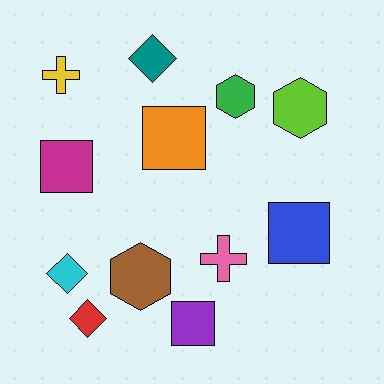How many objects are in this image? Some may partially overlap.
There are 12 objects.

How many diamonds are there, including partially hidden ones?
There are 3 diamonds.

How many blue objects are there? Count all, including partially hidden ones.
There is 1 blue object.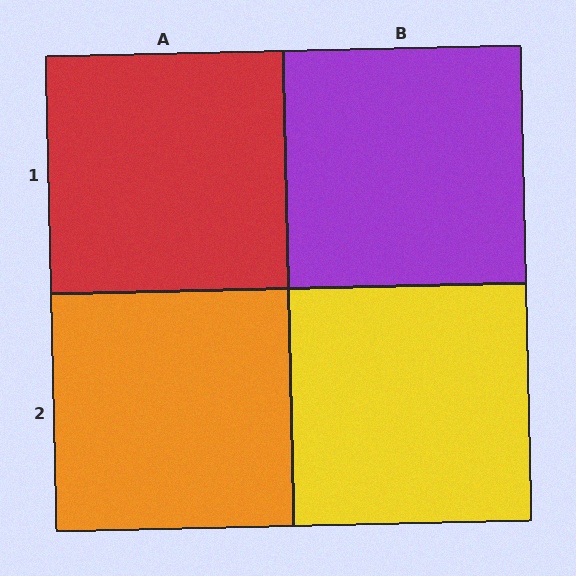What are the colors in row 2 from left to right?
Orange, yellow.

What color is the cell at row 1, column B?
Purple.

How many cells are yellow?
1 cell is yellow.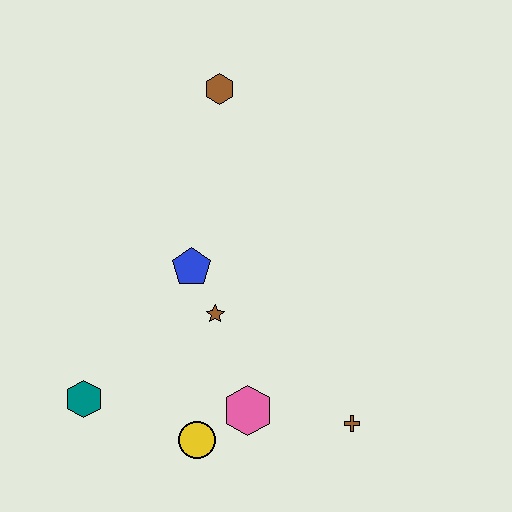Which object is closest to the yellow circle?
The pink hexagon is closest to the yellow circle.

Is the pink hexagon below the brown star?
Yes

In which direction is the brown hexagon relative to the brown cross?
The brown hexagon is above the brown cross.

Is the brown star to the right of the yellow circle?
Yes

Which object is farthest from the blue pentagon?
The brown cross is farthest from the blue pentagon.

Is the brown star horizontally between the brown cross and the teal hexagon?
Yes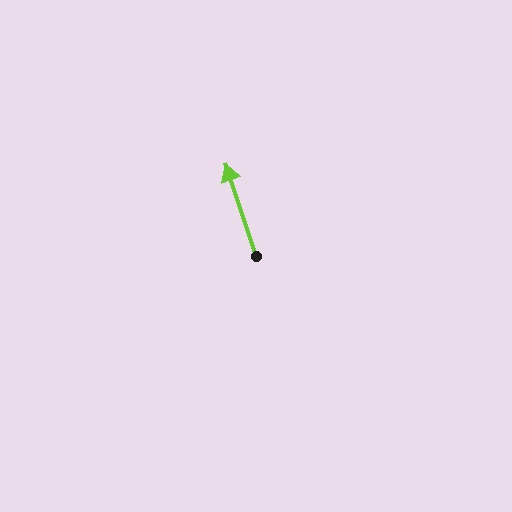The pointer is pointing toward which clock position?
Roughly 11 o'clock.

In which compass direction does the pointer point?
North.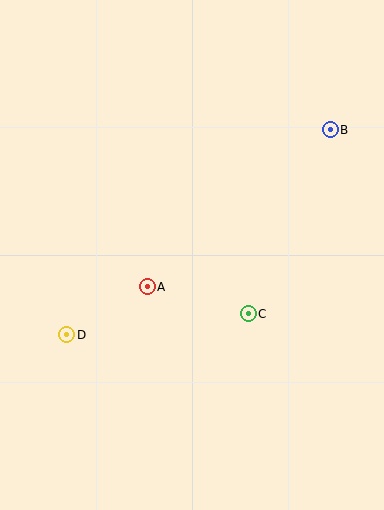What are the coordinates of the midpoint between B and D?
The midpoint between B and D is at (199, 232).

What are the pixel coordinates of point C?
Point C is at (248, 314).